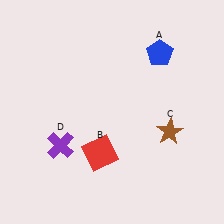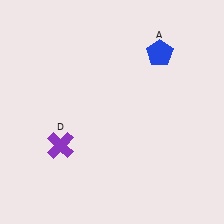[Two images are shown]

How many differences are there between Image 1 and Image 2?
There are 2 differences between the two images.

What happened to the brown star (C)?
The brown star (C) was removed in Image 2. It was in the bottom-right area of Image 1.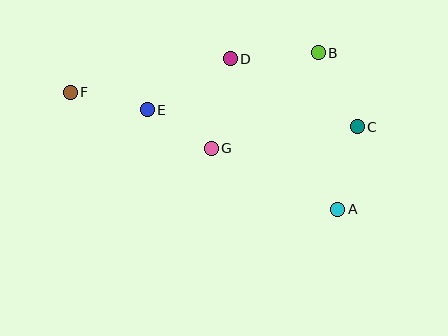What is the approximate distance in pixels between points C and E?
The distance between C and E is approximately 211 pixels.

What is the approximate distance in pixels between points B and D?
The distance between B and D is approximately 88 pixels.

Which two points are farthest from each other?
Points A and F are farthest from each other.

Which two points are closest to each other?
Points E and G are closest to each other.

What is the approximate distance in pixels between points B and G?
The distance between B and G is approximately 144 pixels.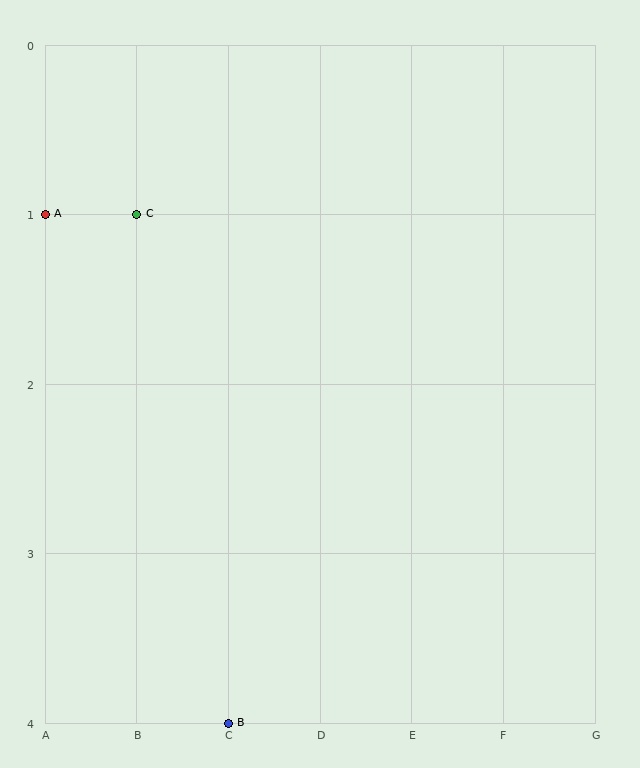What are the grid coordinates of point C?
Point C is at grid coordinates (B, 1).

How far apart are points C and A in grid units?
Points C and A are 1 column apart.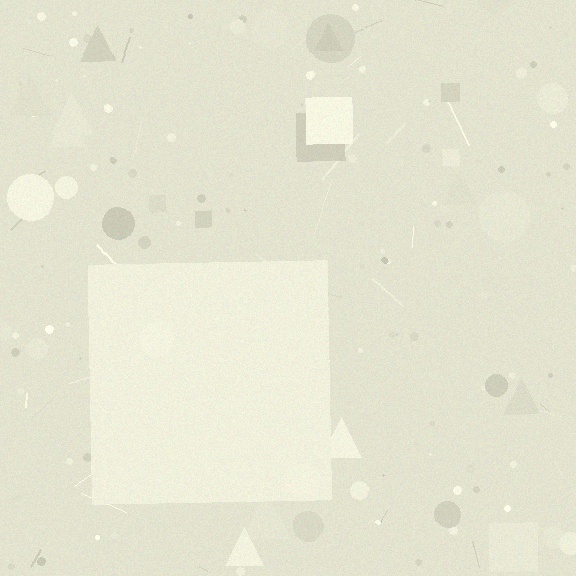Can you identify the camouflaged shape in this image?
The camouflaged shape is a square.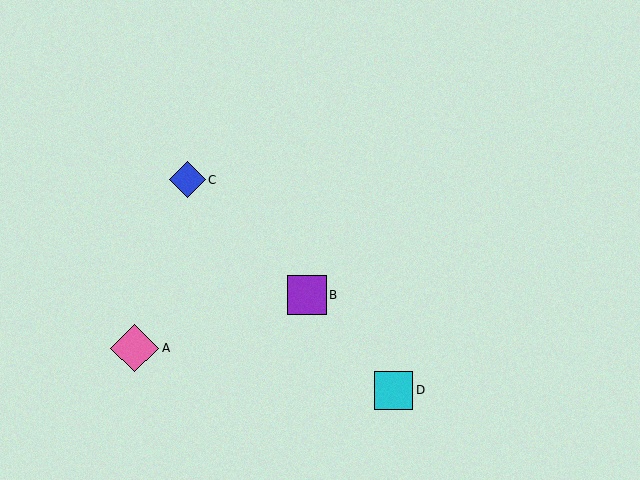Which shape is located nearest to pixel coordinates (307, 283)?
The purple square (labeled B) at (307, 295) is nearest to that location.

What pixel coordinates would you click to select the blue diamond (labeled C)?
Click at (188, 180) to select the blue diamond C.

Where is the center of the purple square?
The center of the purple square is at (307, 295).